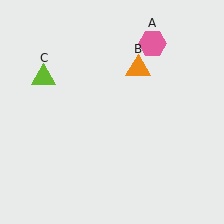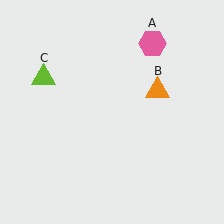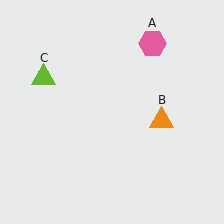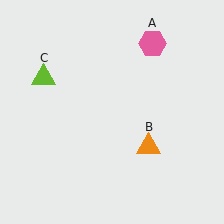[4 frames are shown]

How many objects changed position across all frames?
1 object changed position: orange triangle (object B).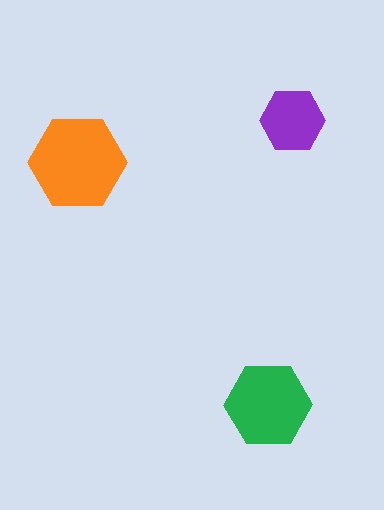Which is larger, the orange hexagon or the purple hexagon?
The orange one.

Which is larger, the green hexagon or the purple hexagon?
The green one.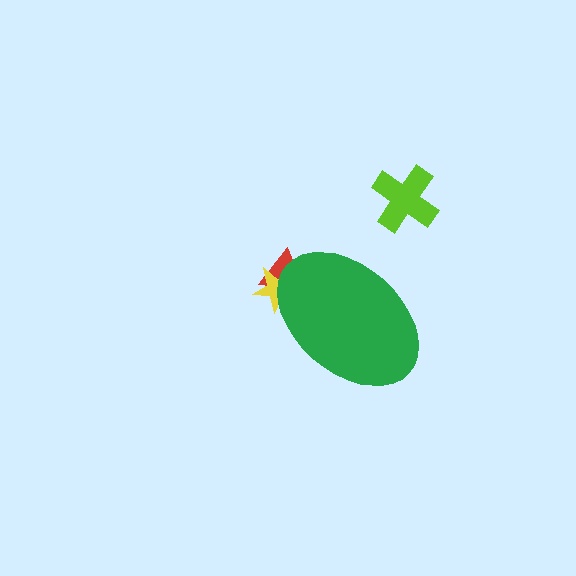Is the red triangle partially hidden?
Yes, the red triangle is partially hidden behind the green ellipse.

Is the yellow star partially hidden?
Yes, the yellow star is partially hidden behind the green ellipse.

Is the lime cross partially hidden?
No, the lime cross is fully visible.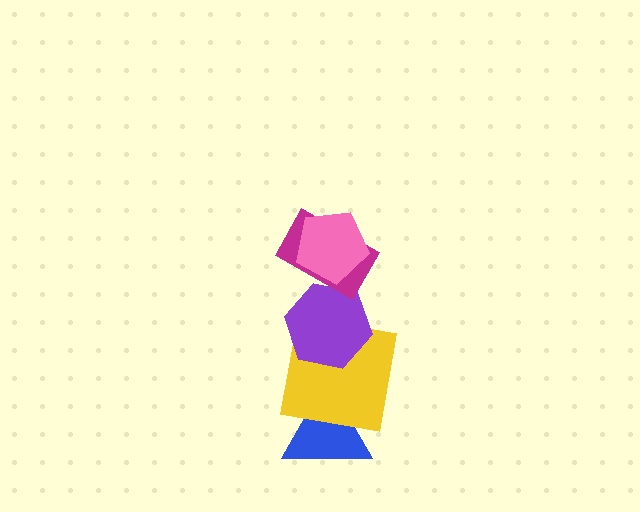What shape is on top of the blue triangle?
The yellow square is on top of the blue triangle.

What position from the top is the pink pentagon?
The pink pentagon is 1st from the top.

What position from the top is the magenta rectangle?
The magenta rectangle is 2nd from the top.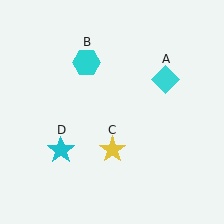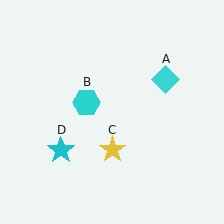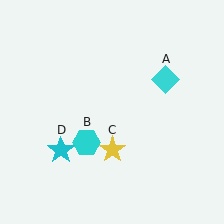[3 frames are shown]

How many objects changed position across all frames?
1 object changed position: cyan hexagon (object B).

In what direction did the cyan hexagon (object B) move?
The cyan hexagon (object B) moved down.